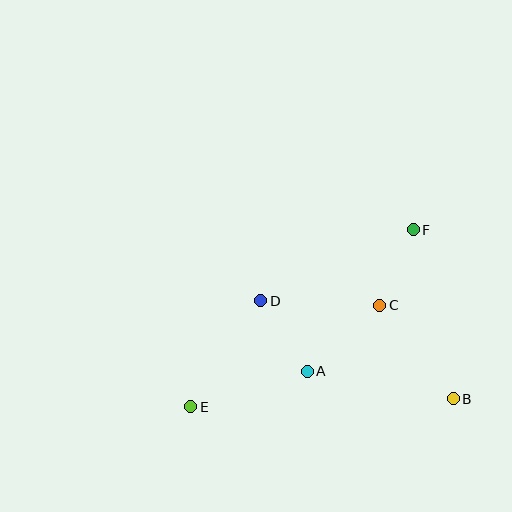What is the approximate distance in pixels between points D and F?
The distance between D and F is approximately 169 pixels.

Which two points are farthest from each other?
Points E and F are farthest from each other.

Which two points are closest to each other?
Points C and F are closest to each other.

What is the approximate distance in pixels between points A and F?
The distance between A and F is approximately 177 pixels.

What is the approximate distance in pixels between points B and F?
The distance between B and F is approximately 174 pixels.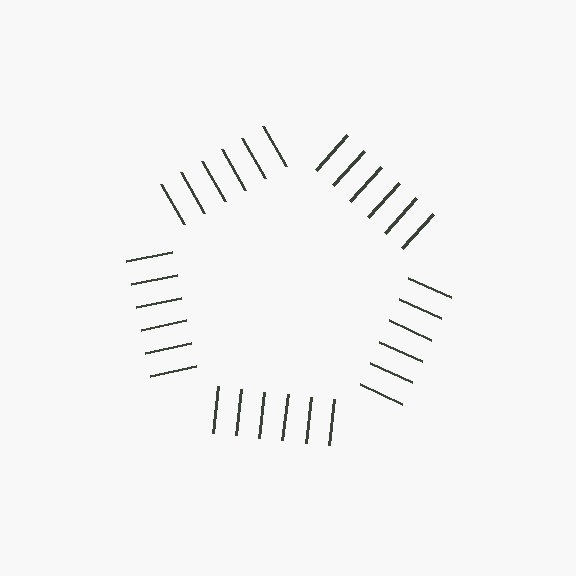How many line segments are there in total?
30 — 6 along each of the 5 edges.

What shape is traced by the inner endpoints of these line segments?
An illusory pentagon — the line segments terminate on its edges but no continuous stroke is drawn.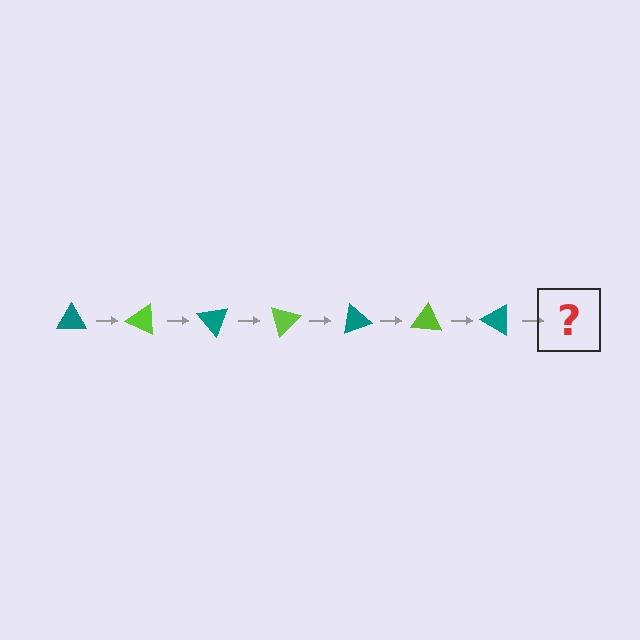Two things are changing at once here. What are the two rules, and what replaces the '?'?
The two rules are that it rotates 25 degrees each step and the color cycles through teal and lime. The '?' should be a lime triangle, rotated 175 degrees from the start.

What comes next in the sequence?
The next element should be a lime triangle, rotated 175 degrees from the start.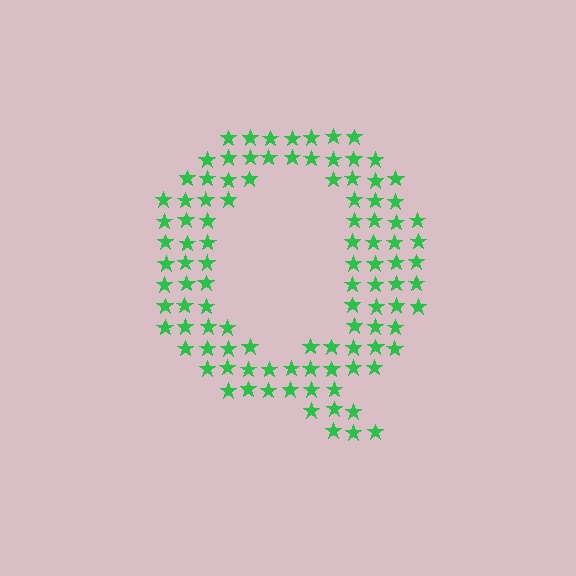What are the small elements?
The small elements are stars.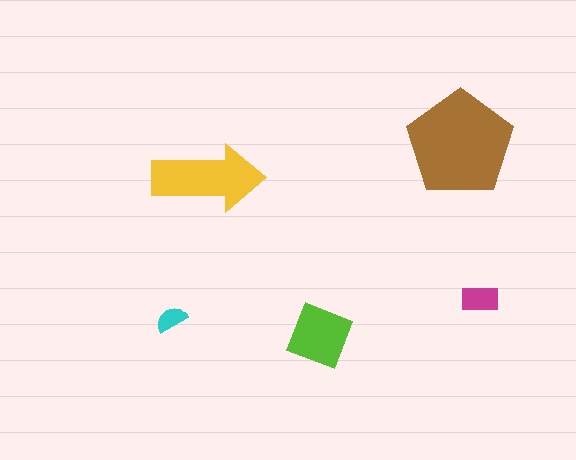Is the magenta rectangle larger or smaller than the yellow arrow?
Smaller.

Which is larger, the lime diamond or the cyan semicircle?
The lime diamond.